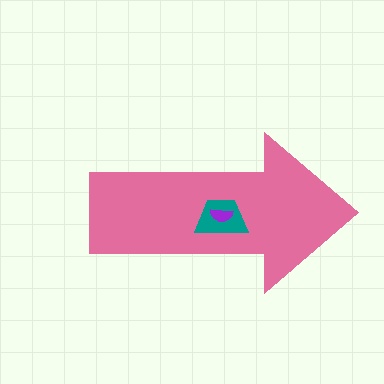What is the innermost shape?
The purple semicircle.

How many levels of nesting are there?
3.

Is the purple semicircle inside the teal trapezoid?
Yes.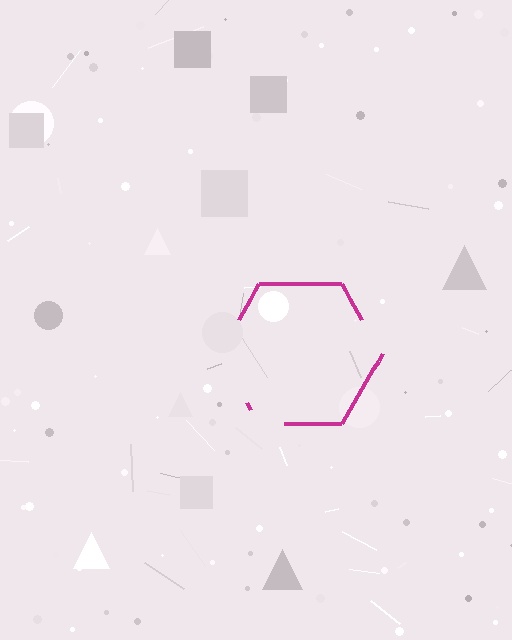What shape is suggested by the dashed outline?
The dashed outline suggests a hexagon.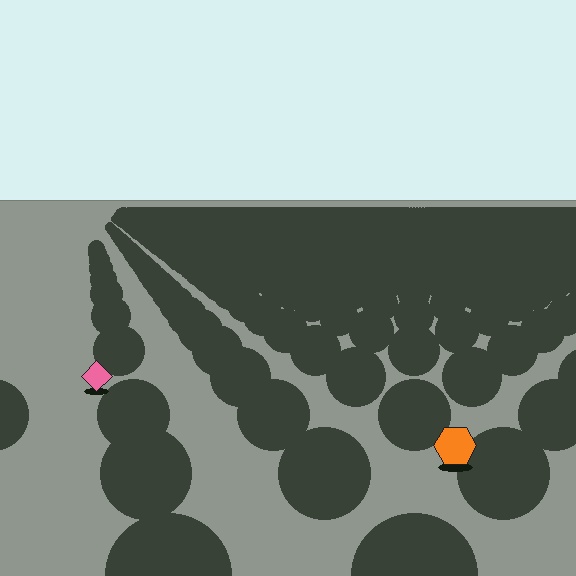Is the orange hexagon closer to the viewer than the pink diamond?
Yes. The orange hexagon is closer — you can tell from the texture gradient: the ground texture is coarser near it.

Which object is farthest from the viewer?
The pink diamond is farthest from the viewer. It appears smaller and the ground texture around it is denser.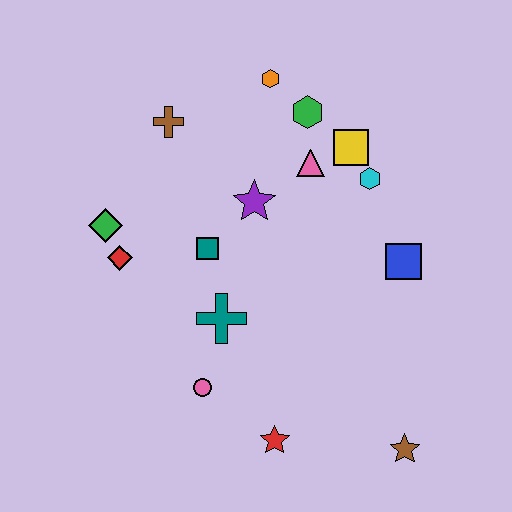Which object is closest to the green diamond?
The red diamond is closest to the green diamond.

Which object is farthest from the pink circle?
The orange hexagon is farthest from the pink circle.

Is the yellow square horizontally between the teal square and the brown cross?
No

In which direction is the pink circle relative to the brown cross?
The pink circle is below the brown cross.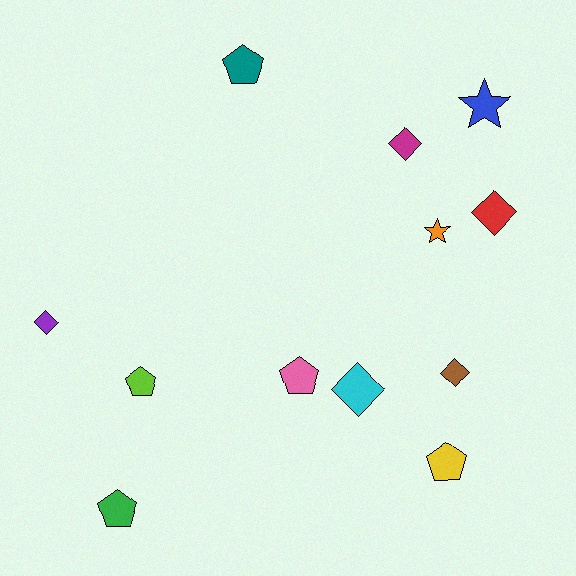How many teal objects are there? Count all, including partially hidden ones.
There is 1 teal object.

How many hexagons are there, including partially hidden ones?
There are no hexagons.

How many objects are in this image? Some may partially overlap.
There are 12 objects.